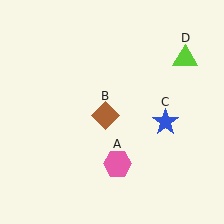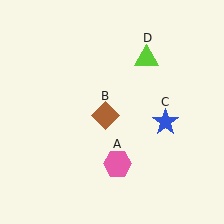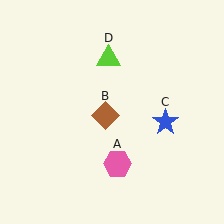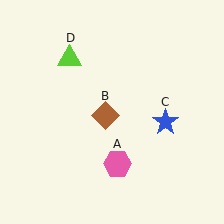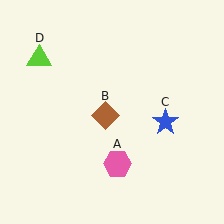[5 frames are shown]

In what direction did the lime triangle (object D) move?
The lime triangle (object D) moved left.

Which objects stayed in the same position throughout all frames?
Pink hexagon (object A) and brown diamond (object B) and blue star (object C) remained stationary.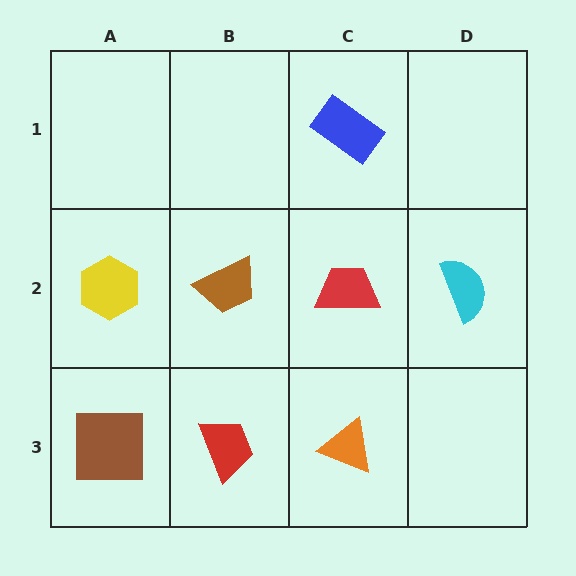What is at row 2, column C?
A red trapezoid.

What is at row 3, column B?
A red trapezoid.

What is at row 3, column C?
An orange triangle.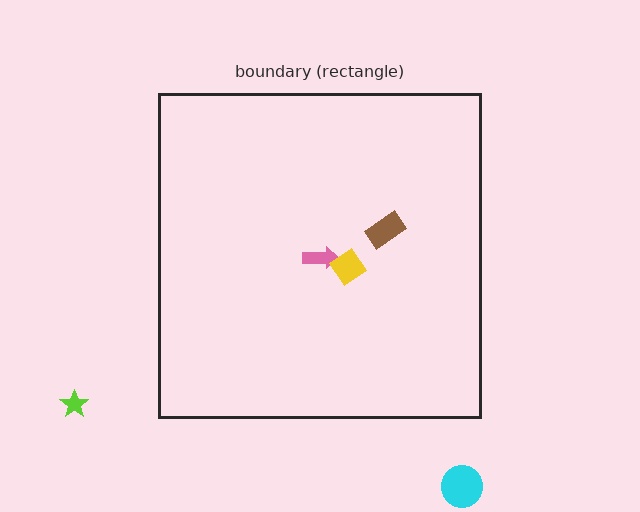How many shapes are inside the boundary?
3 inside, 2 outside.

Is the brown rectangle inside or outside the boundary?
Inside.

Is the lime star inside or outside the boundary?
Outside.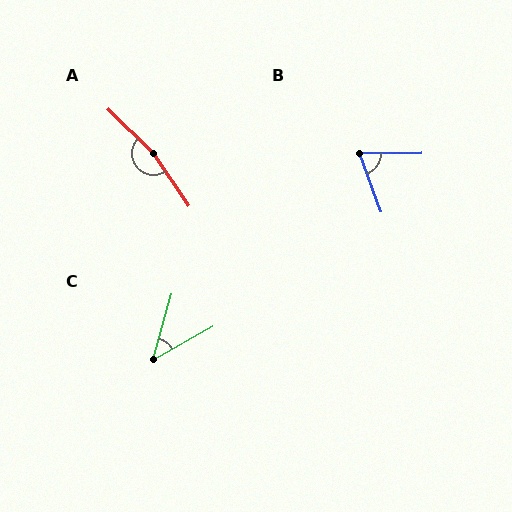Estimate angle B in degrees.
Approximately 70 degrees.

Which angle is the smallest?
C, at approximately 45 degrees.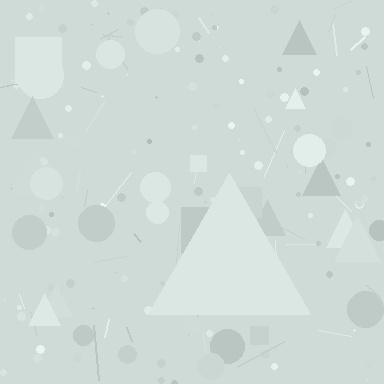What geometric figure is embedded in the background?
A triangle is embedded in the background.